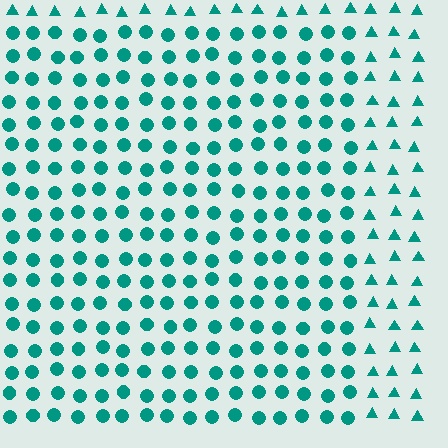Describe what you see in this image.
The image is filled with small teal elements arranged in a uniform grid. A rectangle-shaped region contains circles, while the surrounding area contains triangles. The boundary is defined purely by the change in element shape.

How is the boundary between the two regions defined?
The boundary is defined by a change in element shape: circles inside vs. triangles outside. All elements share the same color and spacing.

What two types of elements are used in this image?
The image uses circles inside the rectangle region and triangles outside it.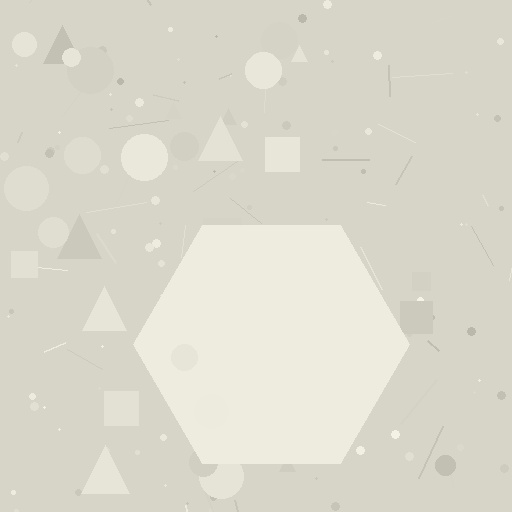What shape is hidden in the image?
A hexagon is hidden in the image.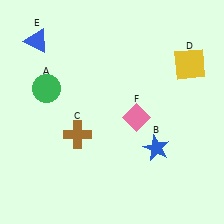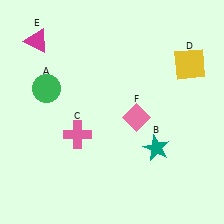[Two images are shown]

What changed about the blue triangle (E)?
In Image 1, E is blue. In Image 2, it changed to magenta.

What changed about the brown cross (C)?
In Image 1, C is brown. In Image 2, it changed to pink.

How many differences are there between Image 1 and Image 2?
There are 3 differences between the two images.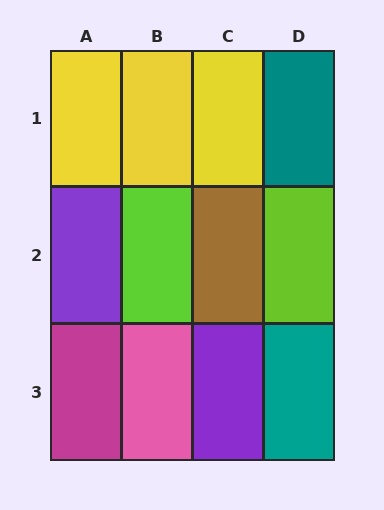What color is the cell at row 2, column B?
Lime.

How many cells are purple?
2 cells are purple.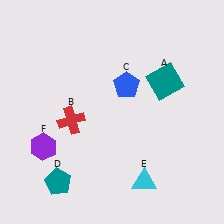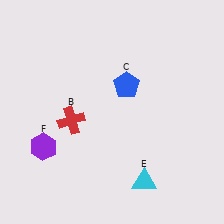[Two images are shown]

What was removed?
The teal square (A), the teal pentagon (D) were removed in Image 2.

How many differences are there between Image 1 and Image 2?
There are 2 differences between the two images.